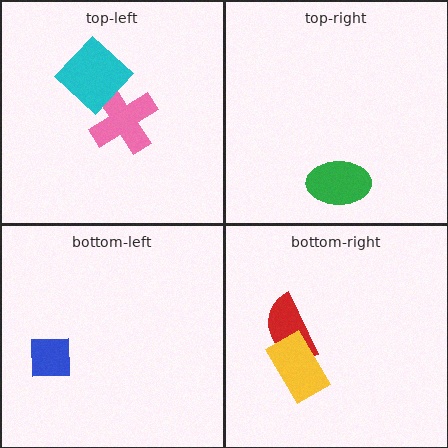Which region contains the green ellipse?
The top-right region.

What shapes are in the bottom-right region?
The red semicircle, the yellow rectangle.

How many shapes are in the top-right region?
1.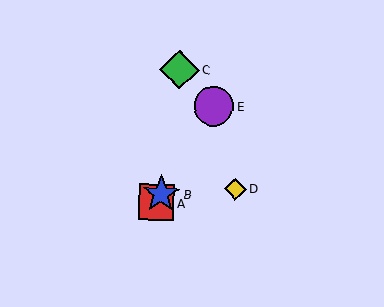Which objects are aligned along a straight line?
Objects A, B, E are aligned along a straight line.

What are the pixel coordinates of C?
Object C is at (179, 70).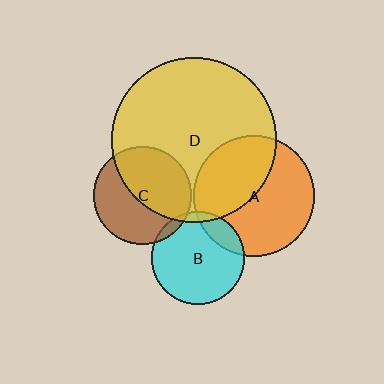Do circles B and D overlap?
Yes.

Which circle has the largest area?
Circle D (yellow).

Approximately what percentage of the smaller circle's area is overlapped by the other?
Approximately 5%.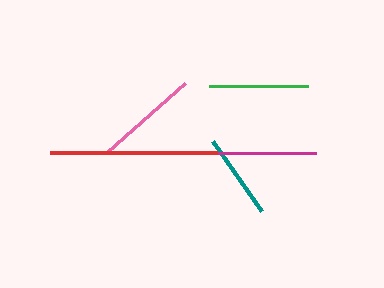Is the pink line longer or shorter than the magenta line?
The pink line is longer than the magenta line.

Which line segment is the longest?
The red line is the longest at approximately 167 pixels.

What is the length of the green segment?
The green segment is approximately 99 pixels long.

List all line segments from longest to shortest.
From longest to shortest: red, pink, magenta, green, teal.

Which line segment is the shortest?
The teal line is the shortest at approximately 86 pixels.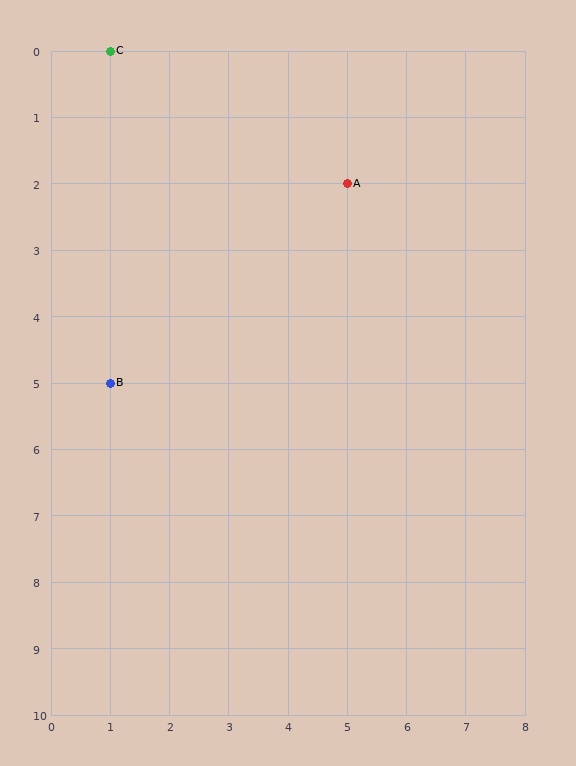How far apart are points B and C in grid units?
Points B and C are 5 rows apart.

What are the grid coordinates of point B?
Point B is at grid coordinates (1, 5).